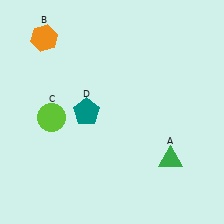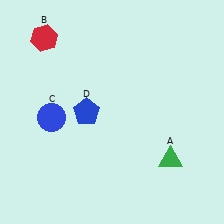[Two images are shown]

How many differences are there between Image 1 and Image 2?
There are 3 differences between the two images.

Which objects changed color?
B changed from orange to red. C changed from lime to blue. D changed from teal to blue.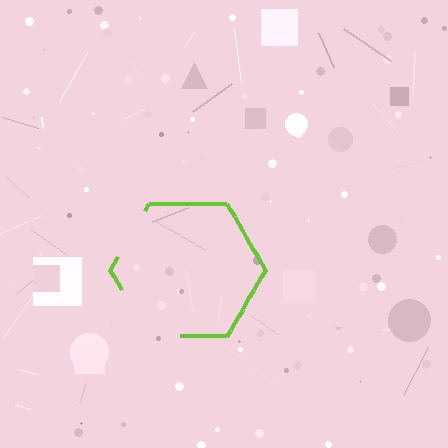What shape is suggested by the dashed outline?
The dashed outline suggests a hexagon.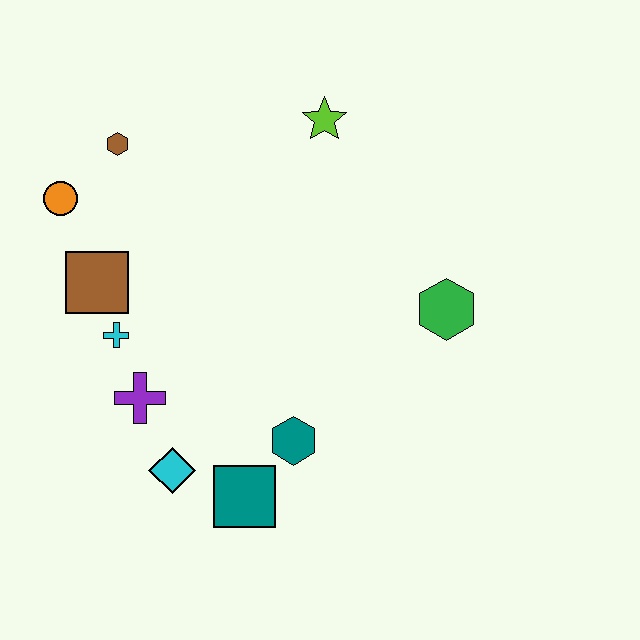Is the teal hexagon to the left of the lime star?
Yes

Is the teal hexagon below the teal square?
No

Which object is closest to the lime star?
The brown hexagon is closest to the lime star.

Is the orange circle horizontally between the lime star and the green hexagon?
No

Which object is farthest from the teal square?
The lime star is farthest from the teal square.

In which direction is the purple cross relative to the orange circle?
The purple cross is below the orange circle.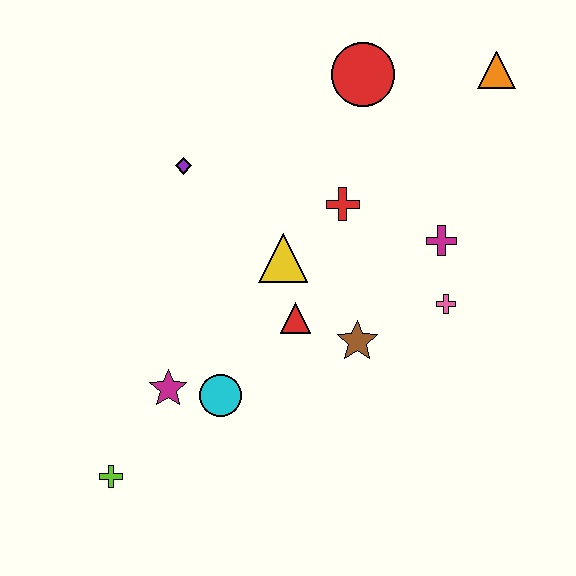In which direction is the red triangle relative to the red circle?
The red triangle is below the red circle.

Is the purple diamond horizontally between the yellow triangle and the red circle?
No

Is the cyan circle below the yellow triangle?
Yes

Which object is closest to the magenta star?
The cyan circle is closest to the magenta star.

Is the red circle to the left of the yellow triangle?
No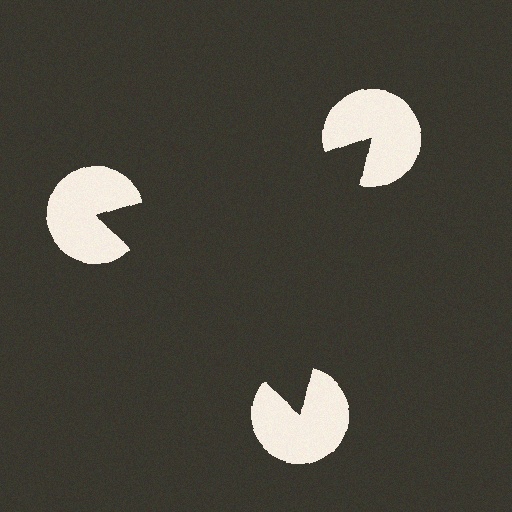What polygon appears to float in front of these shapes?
An illusory triangle — its edges are inferred from the aligned wedge cuts in the pac-man discs, not physically drawn.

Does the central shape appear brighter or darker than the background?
It typically appears slightly darker than the background, even though no actual brightness change is drawn.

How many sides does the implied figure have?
3 sides.